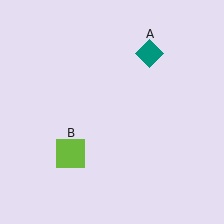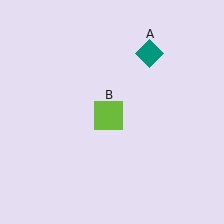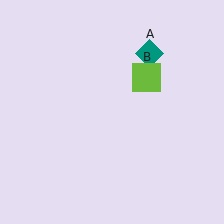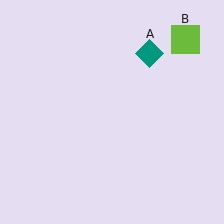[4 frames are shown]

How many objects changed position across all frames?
1 object changed position: lime square (object B).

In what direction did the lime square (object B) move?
The lime square (object B) moved up and to the right.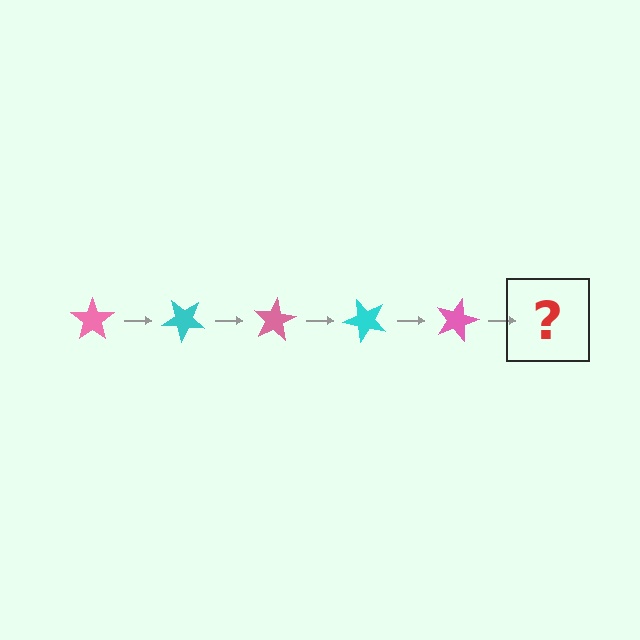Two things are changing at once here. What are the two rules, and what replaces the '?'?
The two rules are that it rotates 40 degrees each step and the color cycles through pink and cyan. The '?' should be a cyan star, rotated 200 degrees from the start.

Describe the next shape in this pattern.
It should be a cyan star, rotated 200 degrees from the start.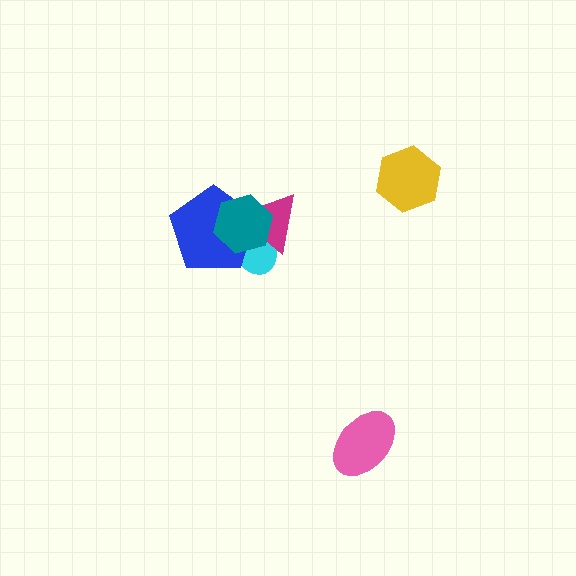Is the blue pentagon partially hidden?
Yes, it is partially covered by another shape.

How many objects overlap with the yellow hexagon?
0 objects overlap with the yellow hexagon.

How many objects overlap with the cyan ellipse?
3 objects overlap with the cyan ellipse.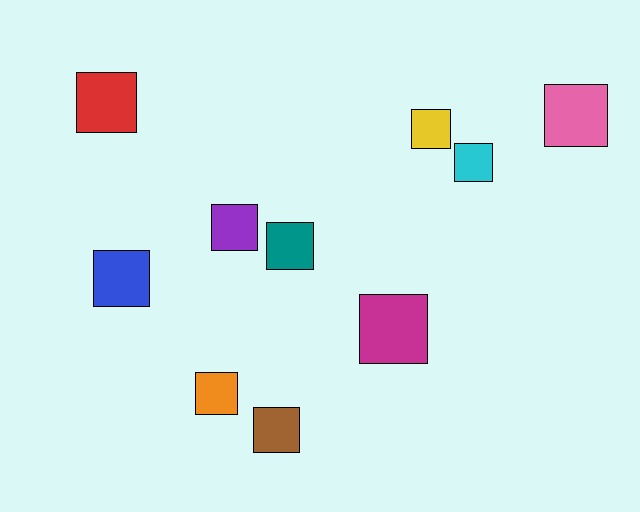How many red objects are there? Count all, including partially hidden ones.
There is 1 red object.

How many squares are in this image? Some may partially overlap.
There are 10 squares.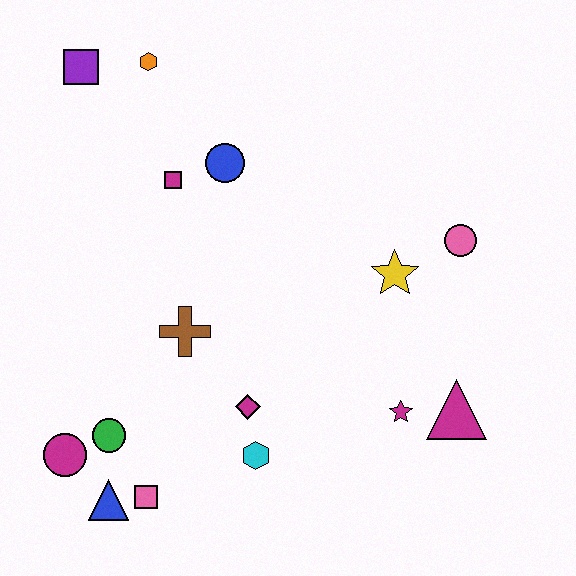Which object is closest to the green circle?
The magenta circle is closest to the green circle.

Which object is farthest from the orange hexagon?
The magenta triangle is farthest from the orange hexagon.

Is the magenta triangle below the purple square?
Yes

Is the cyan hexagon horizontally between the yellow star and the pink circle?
No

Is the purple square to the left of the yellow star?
Yes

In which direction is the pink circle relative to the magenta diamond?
The pink circle is to the right of the magenta diamond.